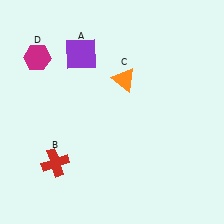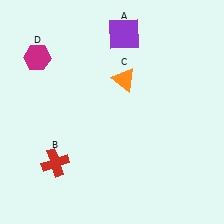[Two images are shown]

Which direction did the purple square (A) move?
The purple square (A) moved right.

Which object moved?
The purple square (A) moved right.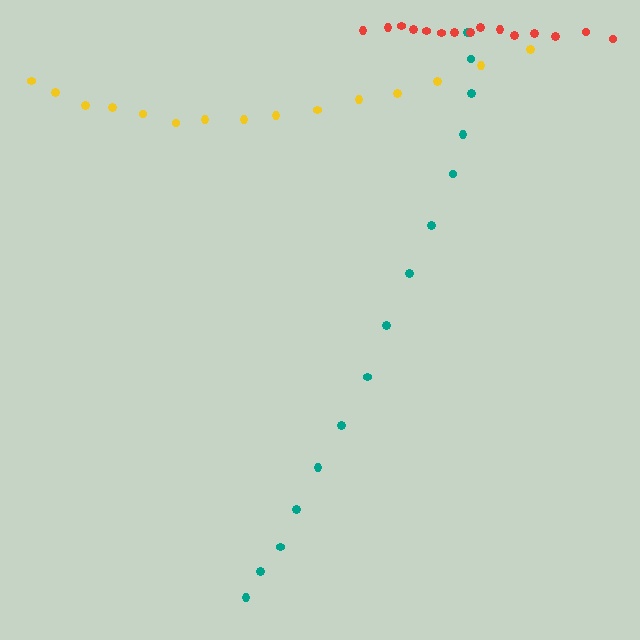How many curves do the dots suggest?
There are 3 distinct paths.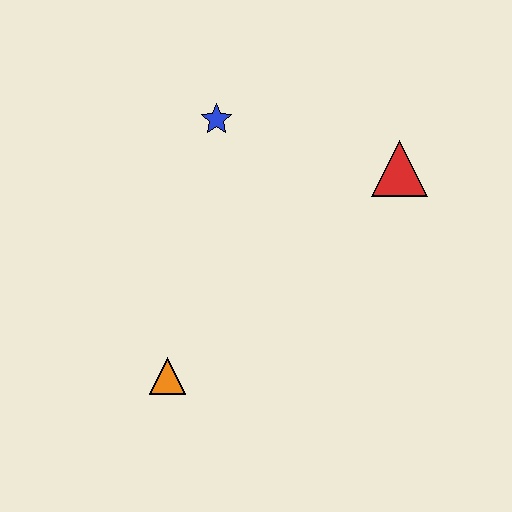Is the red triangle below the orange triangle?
No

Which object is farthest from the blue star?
The orange triangle is farthest from the blue star.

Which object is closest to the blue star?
The red triangle is closest to the blue star.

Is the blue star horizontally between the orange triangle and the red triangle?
Yes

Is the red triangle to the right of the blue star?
Yes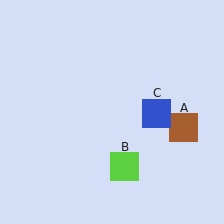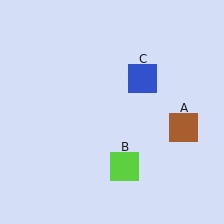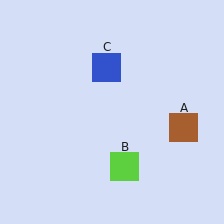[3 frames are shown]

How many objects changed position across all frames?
1 object changed position: blue square (object C).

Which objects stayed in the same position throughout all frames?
Brown square (object A) and lime square (object B) remained stationary.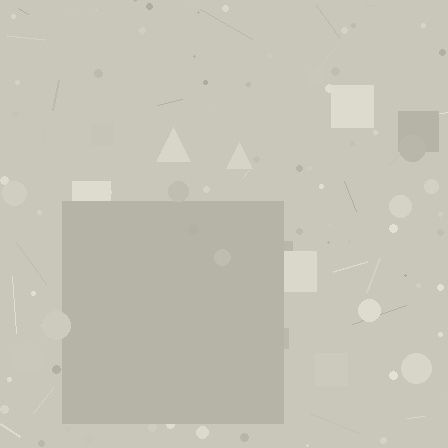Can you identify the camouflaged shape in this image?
The camouflaged shape is a square.